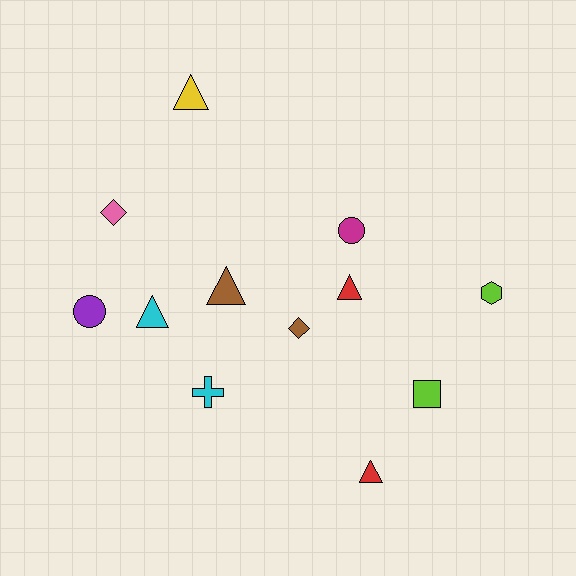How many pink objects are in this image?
There is 1 pink object.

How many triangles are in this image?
There are 5 triangles.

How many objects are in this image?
There are 12 objects.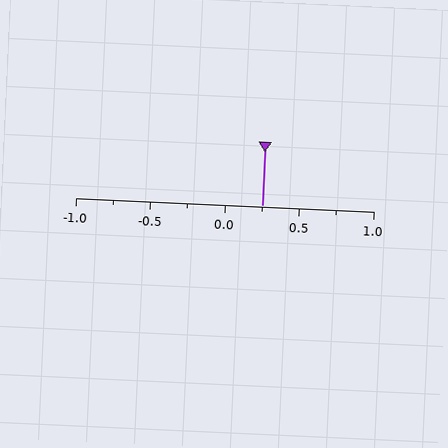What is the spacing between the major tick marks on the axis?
The major ticks are spaced 0.5 apart.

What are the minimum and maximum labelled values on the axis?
The axis runs from -1.0 to 1.0.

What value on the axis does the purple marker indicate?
The marker indicates approximately 0.25.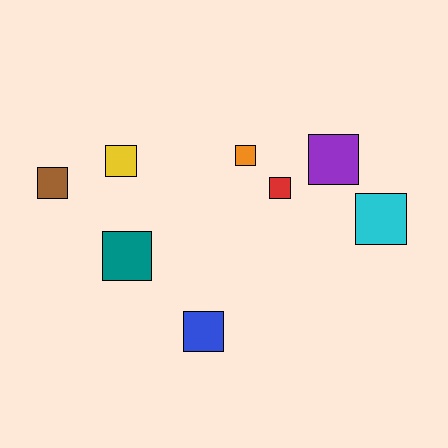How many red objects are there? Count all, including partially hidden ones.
There is 1 red object.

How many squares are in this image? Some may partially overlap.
There are 8 squares.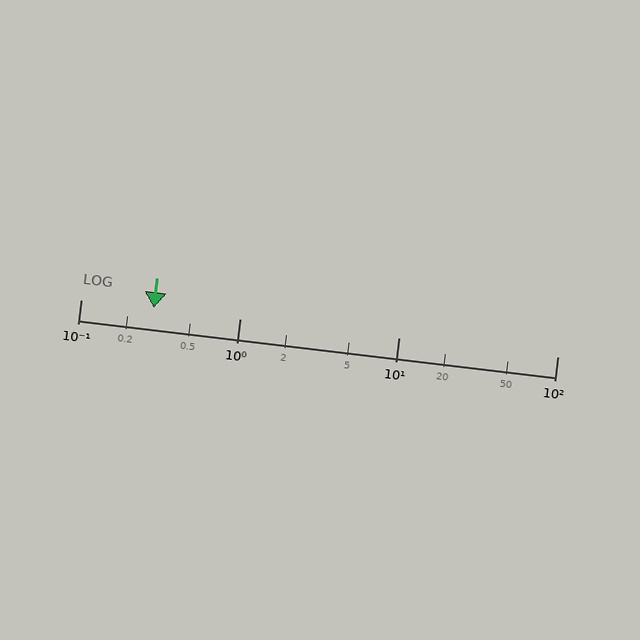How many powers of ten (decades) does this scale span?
The scale spans 3 decades, from 0.1 to 100.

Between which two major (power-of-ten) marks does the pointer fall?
The pointer is between 0.1 and 1.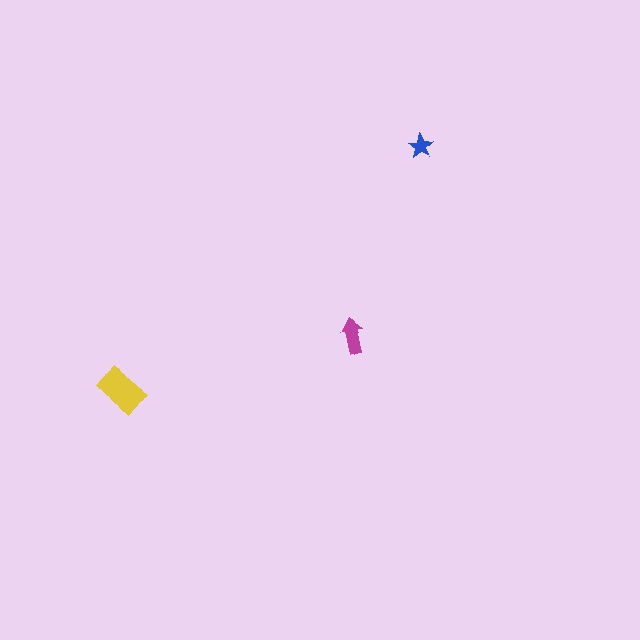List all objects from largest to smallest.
The yellow rectangle, the magenta arrow, the blue star.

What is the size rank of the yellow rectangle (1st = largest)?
1st.